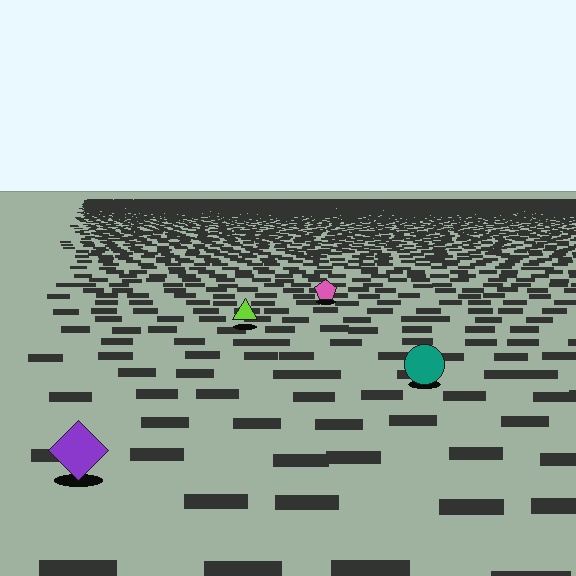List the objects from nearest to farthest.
From nearest to farthest: the purple diamond, the teal circle, the lime triangle, the pink pentagon.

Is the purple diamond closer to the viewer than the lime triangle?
Yes. The purple diamond is closer — you can tell from the texture gradient: the ground texture is coarser near it.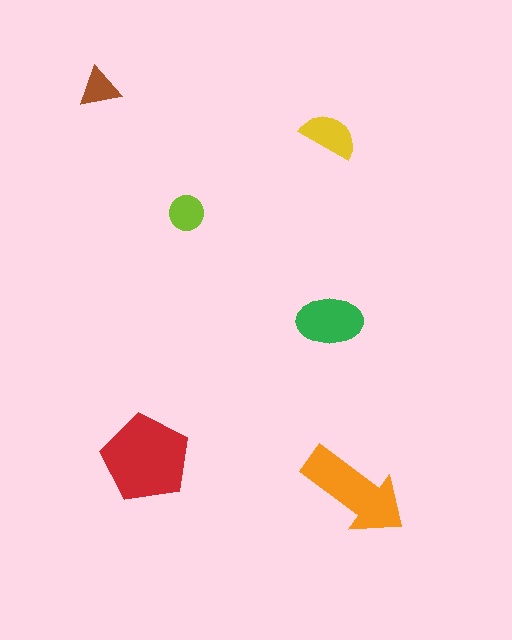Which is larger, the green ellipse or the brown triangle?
The green ellipse.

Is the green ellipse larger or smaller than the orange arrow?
Smaller.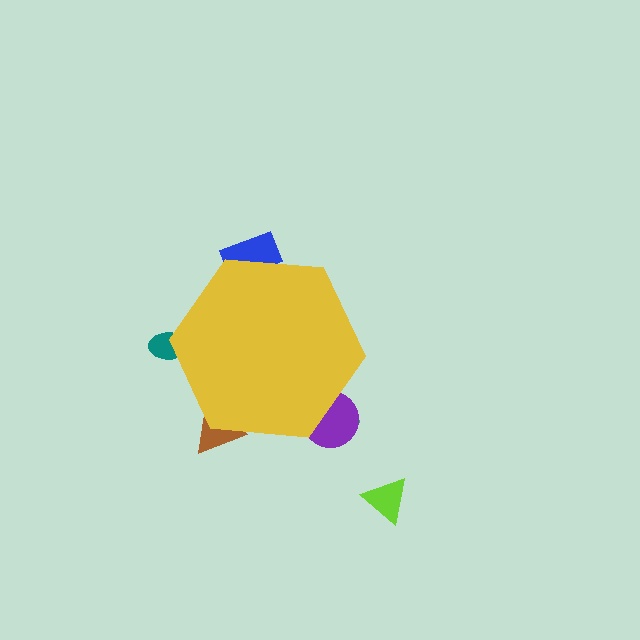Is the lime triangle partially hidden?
No, the lime triangle is fully visible.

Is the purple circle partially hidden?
Yes, the purple circle is partially hidden behind the yellow hexagon.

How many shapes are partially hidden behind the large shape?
5 shapes are partially hidden.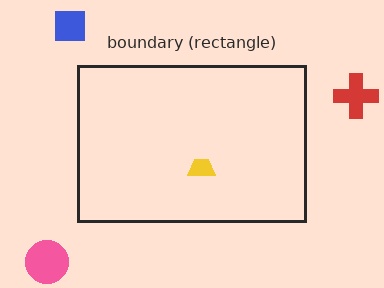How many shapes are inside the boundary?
1 inside, 3 outside.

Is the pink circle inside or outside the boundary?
Outside.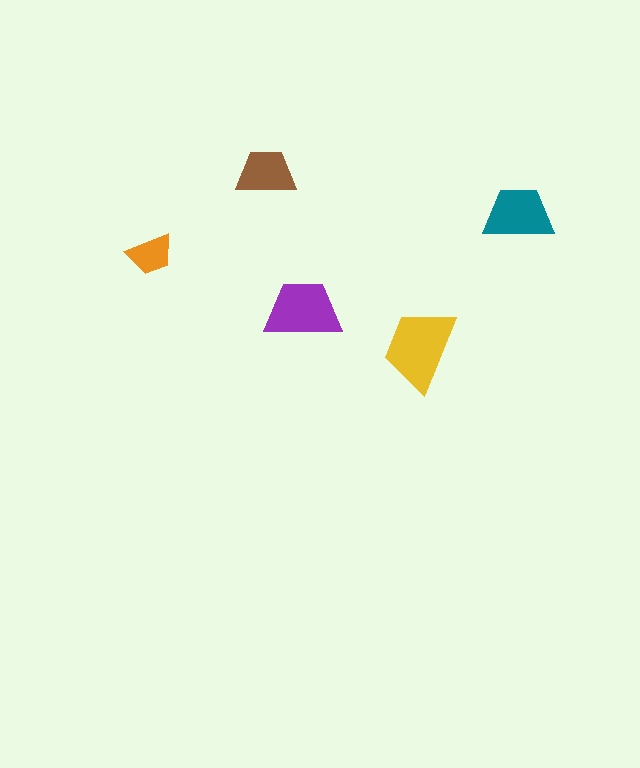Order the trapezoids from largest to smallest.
the yellow one, the purple one, the teal one, the brown one, the orange one.